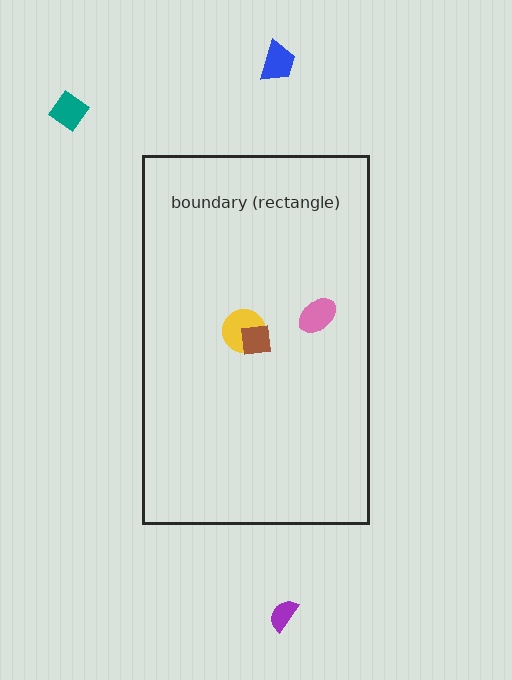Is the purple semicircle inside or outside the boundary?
Outside.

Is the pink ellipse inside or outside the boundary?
Inside.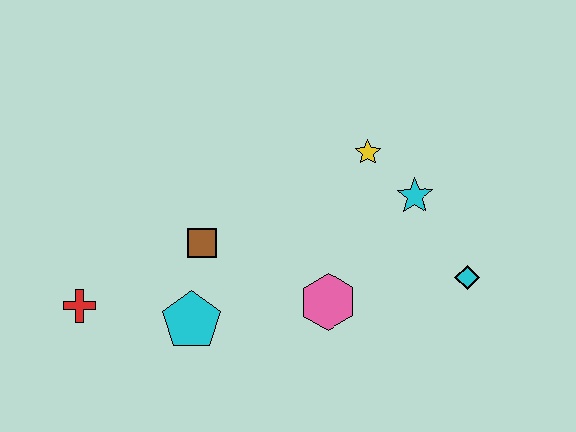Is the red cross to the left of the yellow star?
Yes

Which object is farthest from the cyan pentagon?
The cyan diamond is farthest from the cyan pentagon.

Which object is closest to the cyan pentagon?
The brown square is closest to the cyan pentagon.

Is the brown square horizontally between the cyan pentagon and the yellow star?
Yes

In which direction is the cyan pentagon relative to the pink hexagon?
The cyan pentagon is to the left of the pink hexagon.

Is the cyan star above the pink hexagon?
Yes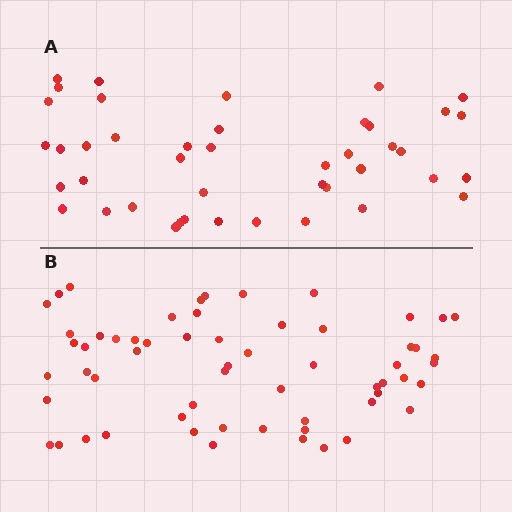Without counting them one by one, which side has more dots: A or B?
Region B (the bottom region) has more dots.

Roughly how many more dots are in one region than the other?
Region B has approximately 15 more dots than region A.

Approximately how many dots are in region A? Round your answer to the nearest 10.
About 40 dots. (The exact count is 43, which rounds to 40.)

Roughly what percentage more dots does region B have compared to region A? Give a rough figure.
About 40% more.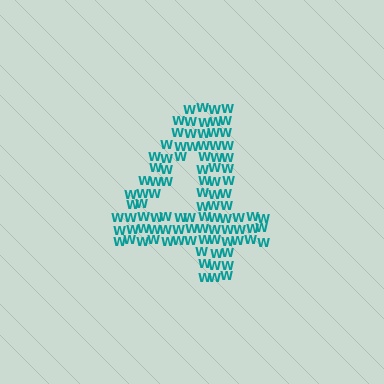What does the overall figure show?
The overall figure shows the digit 4.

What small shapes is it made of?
It is made of small letter W's.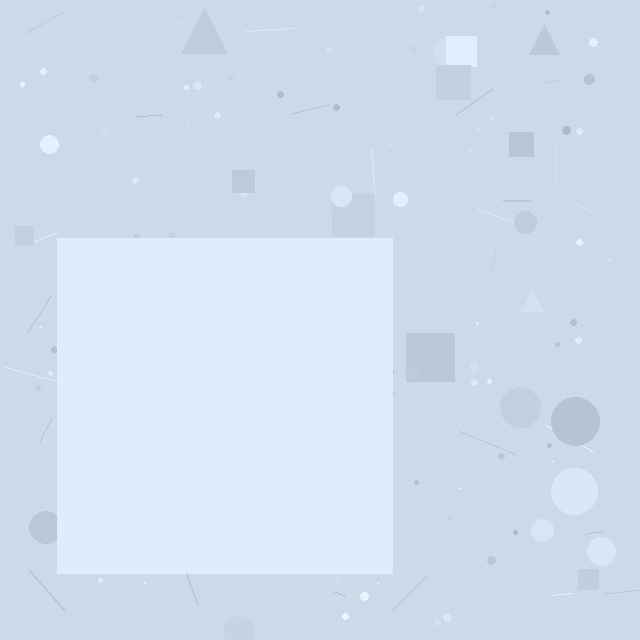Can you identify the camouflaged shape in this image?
The camouflaged shape is a square.